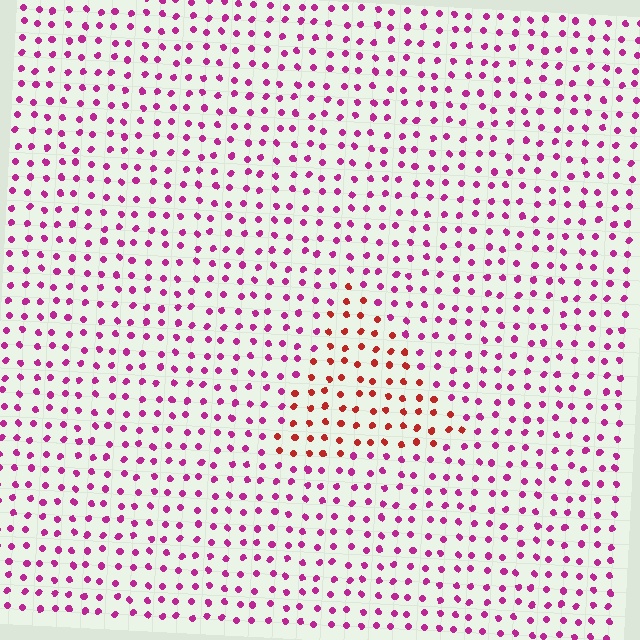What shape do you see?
I see a triangle.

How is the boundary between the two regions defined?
The boundary is defined purely by a slight shift in hue (about 45 degrees). Spacing, size, and orientation are identical on both sides.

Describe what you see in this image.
The image is filled with small magenta elements in a uniform arrangement. A triangle-shaped region is visible where the elements are tinted to a slightly different hue, forming a subtle color boundary.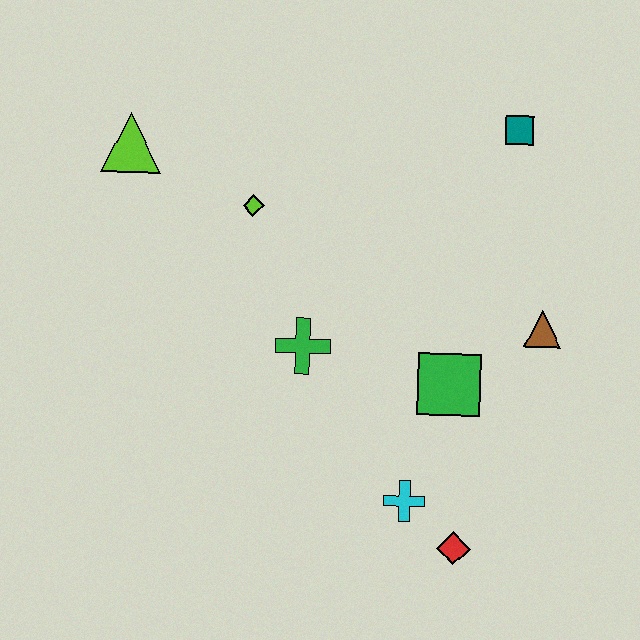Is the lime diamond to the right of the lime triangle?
Yes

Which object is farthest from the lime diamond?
The red diamond is farthest from the lime diamond.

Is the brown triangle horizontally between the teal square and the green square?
No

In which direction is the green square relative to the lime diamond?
The green square is to the right of the lime diamond.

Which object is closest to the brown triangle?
The green square is closest to the brown triangle.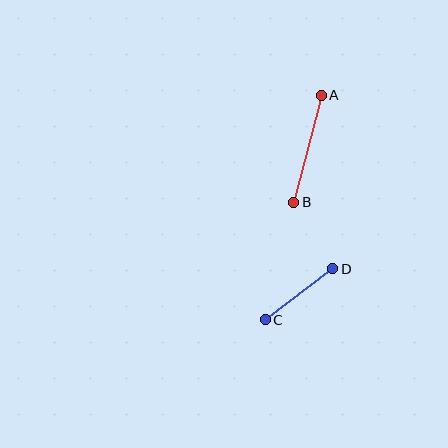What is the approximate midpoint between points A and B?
The midpoint is at approximately (308, 149) pixels.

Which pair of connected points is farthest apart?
Points A and B are farthest apart.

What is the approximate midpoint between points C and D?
The midpoint is at approximately (299, 294) pixels.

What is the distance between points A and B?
The distance is approximately 110 pixels.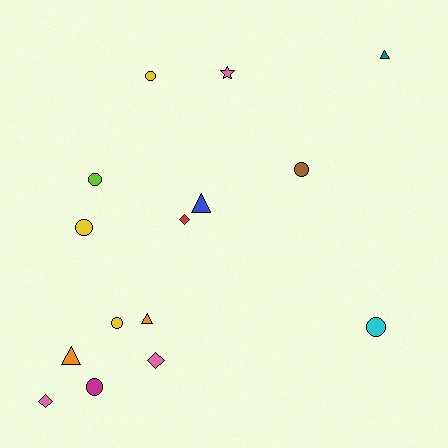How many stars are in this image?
There is 1 star.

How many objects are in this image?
There are 15 objects.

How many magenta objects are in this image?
There is 1 magenta object.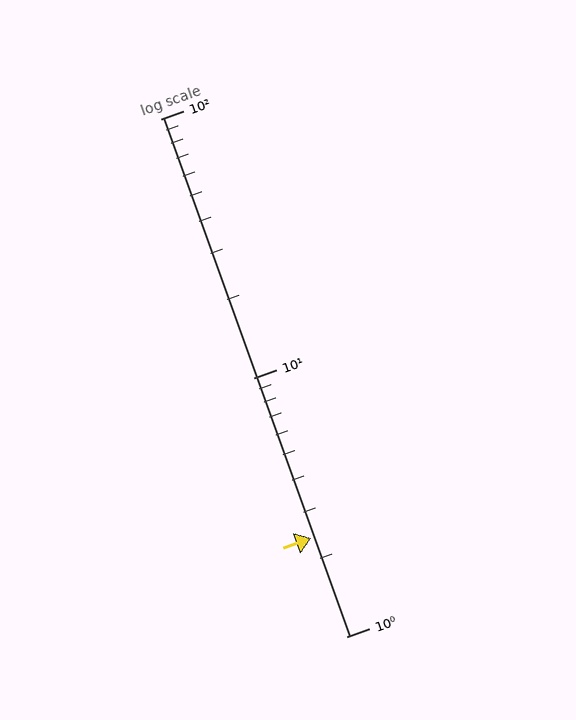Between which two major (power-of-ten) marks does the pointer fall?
The pointer is between 1 and 10.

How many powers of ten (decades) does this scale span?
The scale spans 2 decades, from 1 to 100.